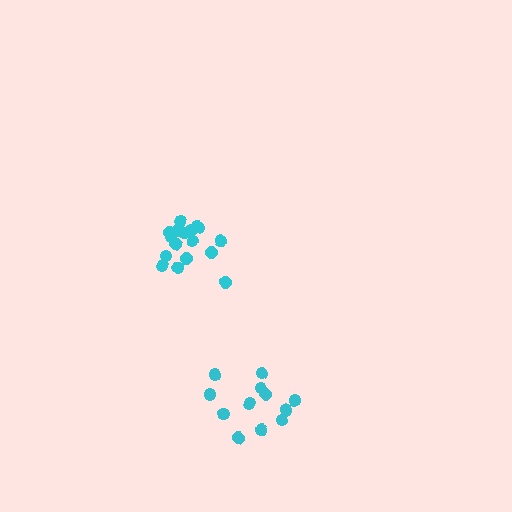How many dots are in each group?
Group 1: 17 dots, Group 2: 12 dots (29 total).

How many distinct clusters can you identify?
There are 2 distinct clusters.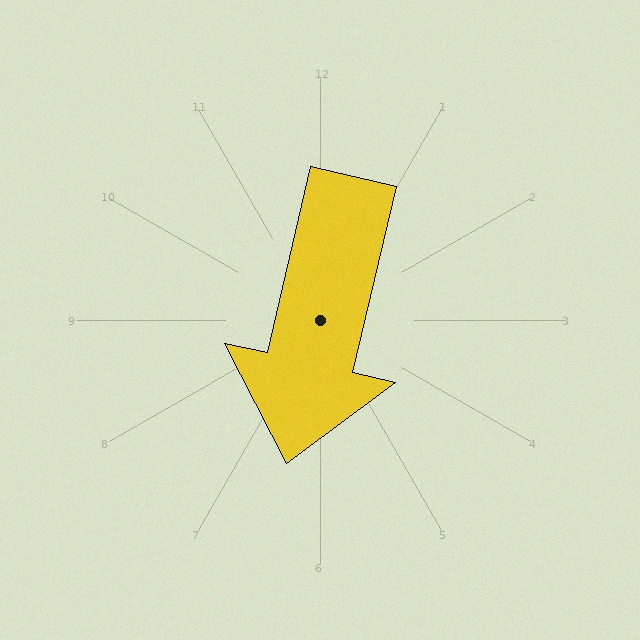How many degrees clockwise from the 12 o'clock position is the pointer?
Approximately 193 degrees.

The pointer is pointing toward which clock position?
Roughly 6 o'clock.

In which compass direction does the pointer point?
South.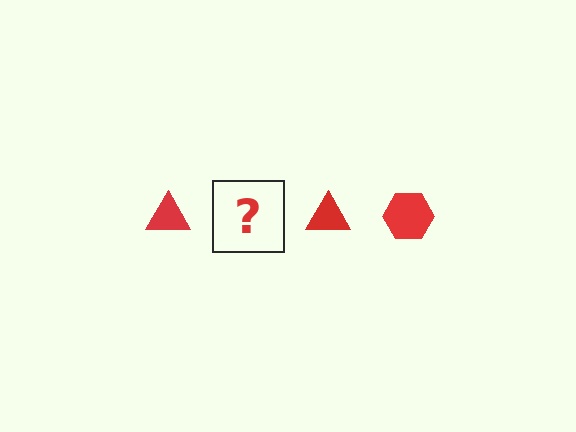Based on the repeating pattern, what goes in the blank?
The blank should be a red hexagon.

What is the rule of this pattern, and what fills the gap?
The rule is that the pattern cycles through triangle, hexagon shapes in red. The gap should be filled with a red hexagon.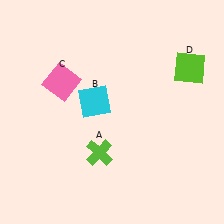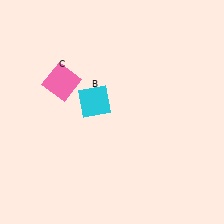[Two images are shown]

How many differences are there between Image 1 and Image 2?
There are 2 differences between the two images.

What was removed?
The lime cross (A), the lime square (D) were removed in Image 2.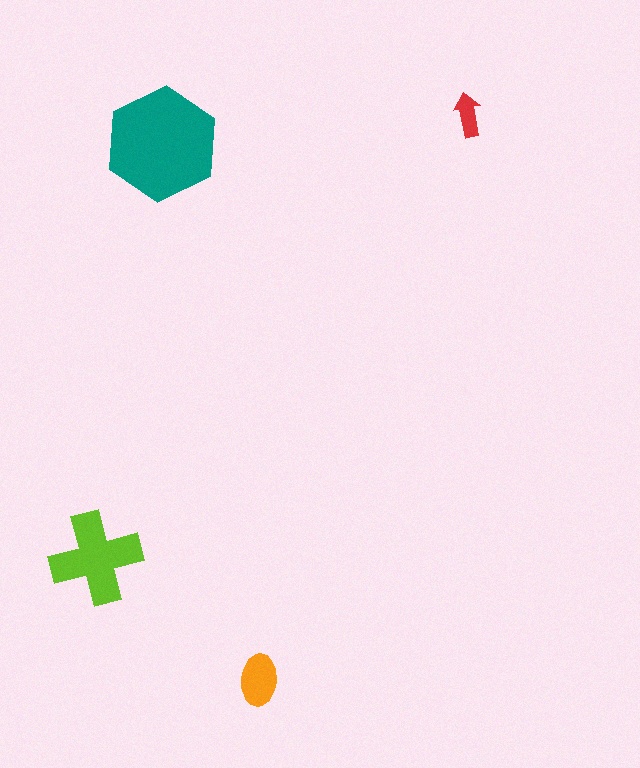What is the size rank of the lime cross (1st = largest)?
2nd.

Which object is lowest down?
The orange ellipse is bottommost.